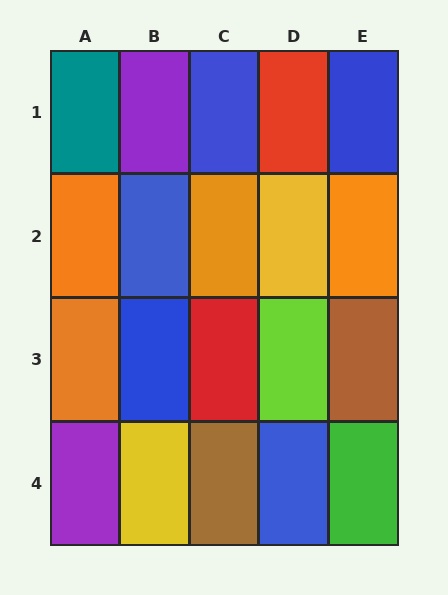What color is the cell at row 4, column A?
Purple.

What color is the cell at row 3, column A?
Orange.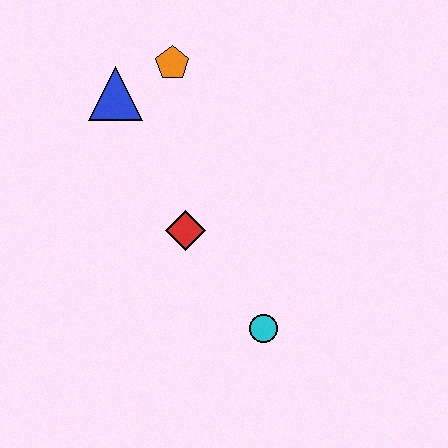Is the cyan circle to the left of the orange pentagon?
No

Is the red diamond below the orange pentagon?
Yes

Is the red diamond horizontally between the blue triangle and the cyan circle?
Yes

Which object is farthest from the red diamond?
The orange pentagon is farthest from the red diamond.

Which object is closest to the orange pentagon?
The blue triangle is closest to the orange pentagon.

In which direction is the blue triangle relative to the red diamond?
The blue triangle is above the red diamond.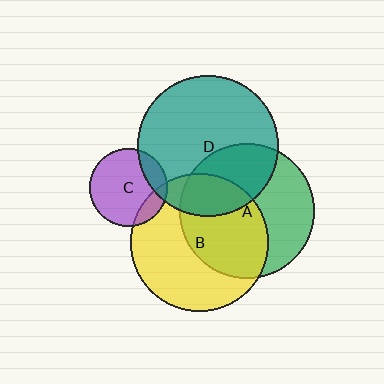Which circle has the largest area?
Circle D (teal).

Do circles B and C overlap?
Yes.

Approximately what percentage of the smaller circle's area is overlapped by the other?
Approximately 15%.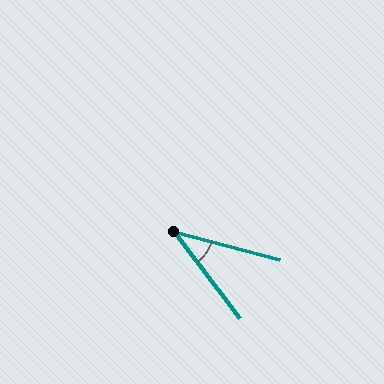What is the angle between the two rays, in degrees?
Approximately 38 degrees.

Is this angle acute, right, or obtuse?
It is acute.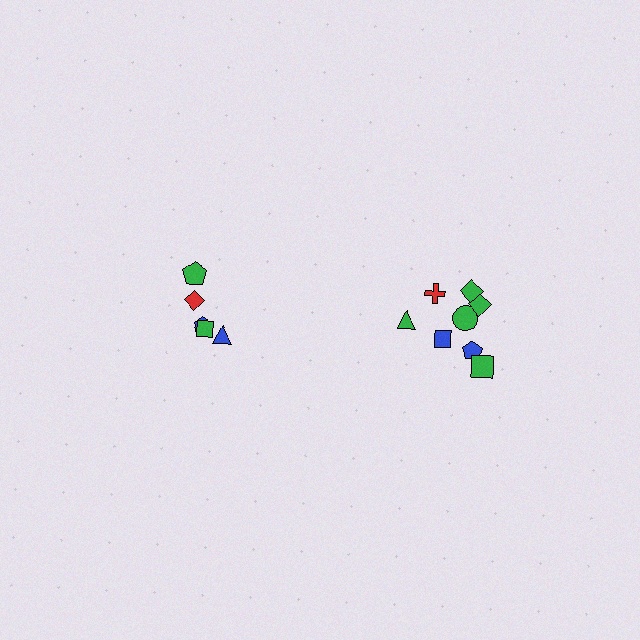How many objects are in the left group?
There are 5 objects.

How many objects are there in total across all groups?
There are 13 objects.